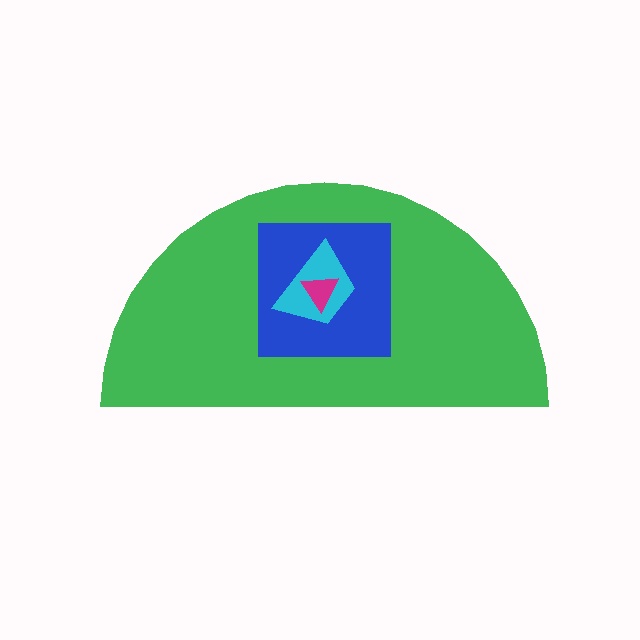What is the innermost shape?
The magenta triangle.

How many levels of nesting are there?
4.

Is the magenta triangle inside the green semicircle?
Yes.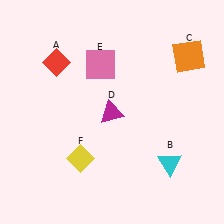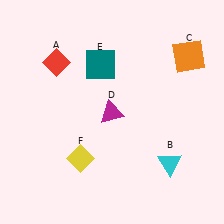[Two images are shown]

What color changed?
The square (E) changed from pink in Image 1 to teal in Image 2.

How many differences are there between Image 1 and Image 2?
There is 1 difference between the two images.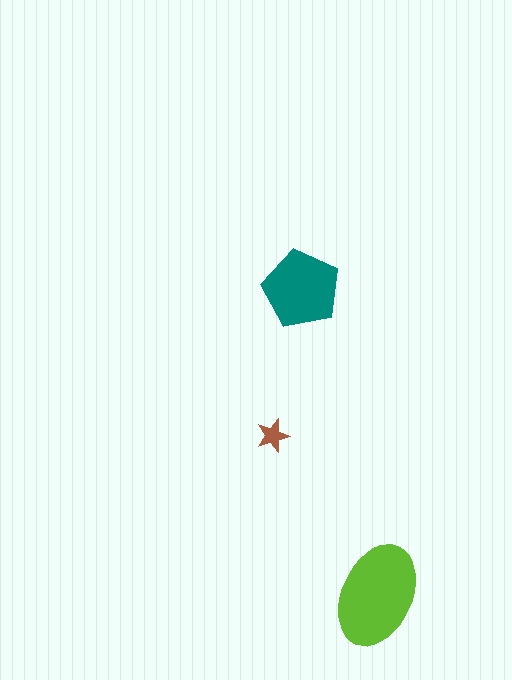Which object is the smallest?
The brown star.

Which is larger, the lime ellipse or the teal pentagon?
The lime ellipse.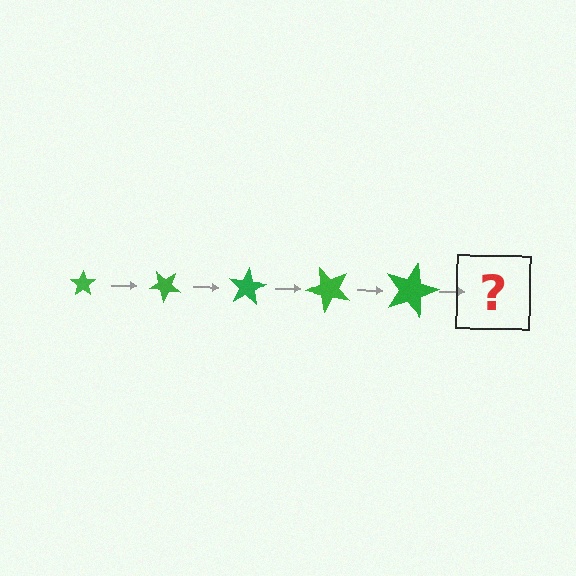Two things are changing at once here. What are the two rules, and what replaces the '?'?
The two rules are that the star grows larger each step and it rotates 40 degrees each step. The '?' should be a star, larger than the previous one and rotated 200 degrees from the start.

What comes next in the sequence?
The next element should be a star, larger than the previous one and rotated 200 degrees from the start.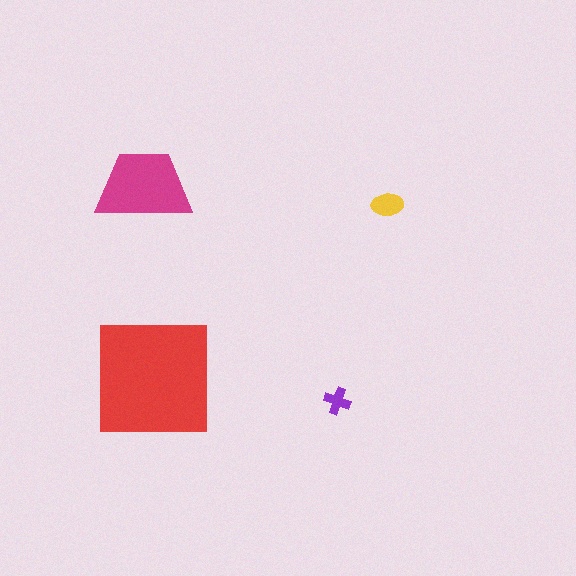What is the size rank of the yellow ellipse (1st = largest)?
3rd.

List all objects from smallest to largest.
The purple cross, the yellow ellipse, the magenta trapezoid, the red square.